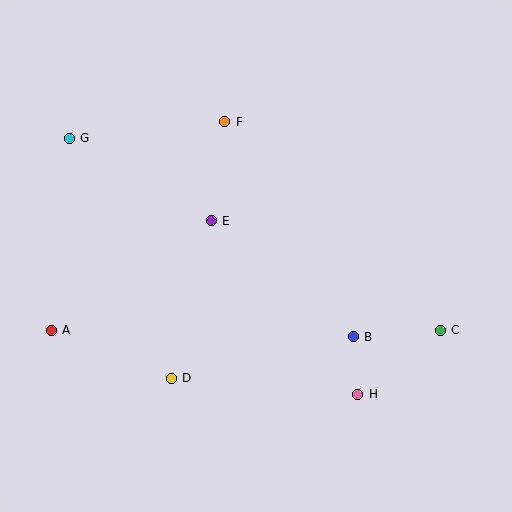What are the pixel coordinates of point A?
Point A is at (51, 330).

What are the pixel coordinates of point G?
Point G is at (69, 138).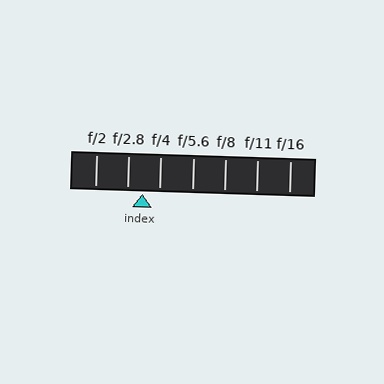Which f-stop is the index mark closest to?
The index mark is closest to f/2.8.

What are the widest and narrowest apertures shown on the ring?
The widest aperture shown is f/2 and the narrowest is f/16.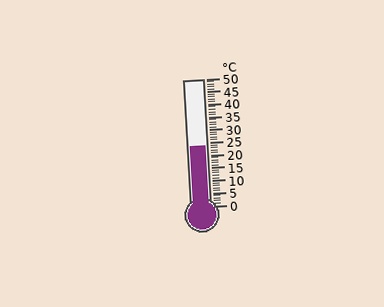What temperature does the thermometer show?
The thermometer shows approximately 24°C.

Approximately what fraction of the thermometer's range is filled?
The thermometer is filled to approximately 50% of its range.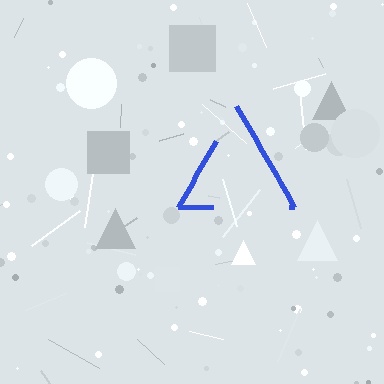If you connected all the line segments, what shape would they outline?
They would outline a triangle.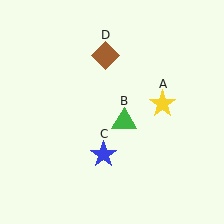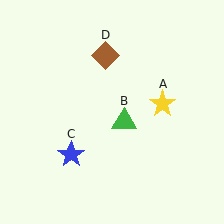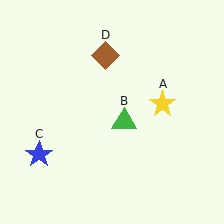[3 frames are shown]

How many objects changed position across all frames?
1 object changed position: blue star (object C).